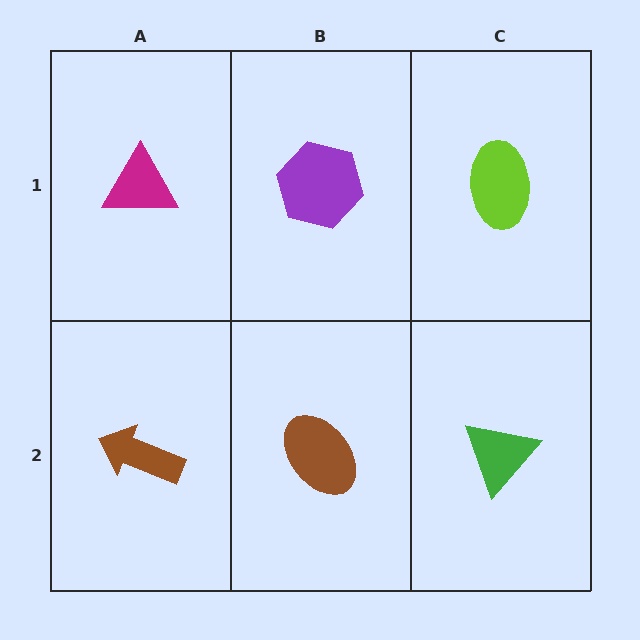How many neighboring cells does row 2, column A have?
2.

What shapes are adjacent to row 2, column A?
A magenta triangle (row 1, column A), a brown ellipse (row 2, column B).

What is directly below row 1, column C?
A green triangle.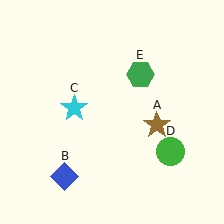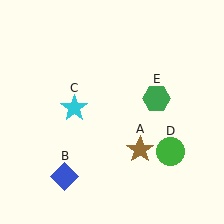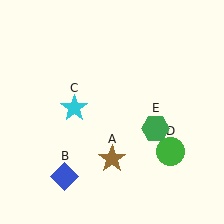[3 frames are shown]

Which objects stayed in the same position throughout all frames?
Blue diamond (object B) and cyan star (object C) and green circle (object D) remained stationary.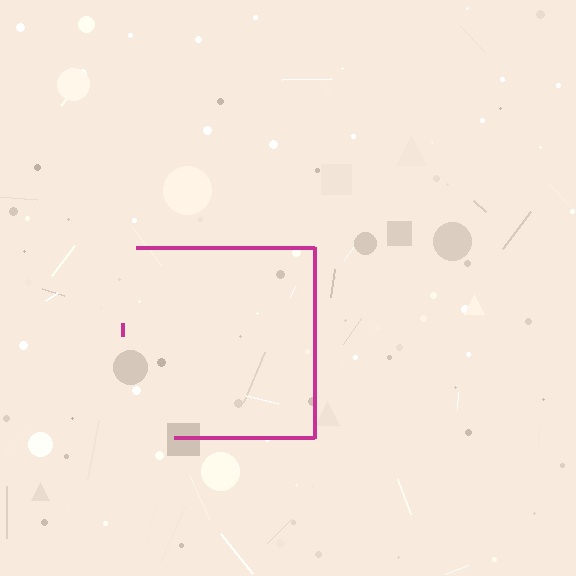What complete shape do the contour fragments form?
The contour fragments form a square.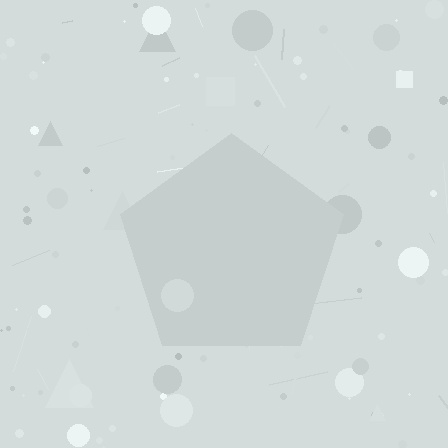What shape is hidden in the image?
A pentagon is hidden in the image.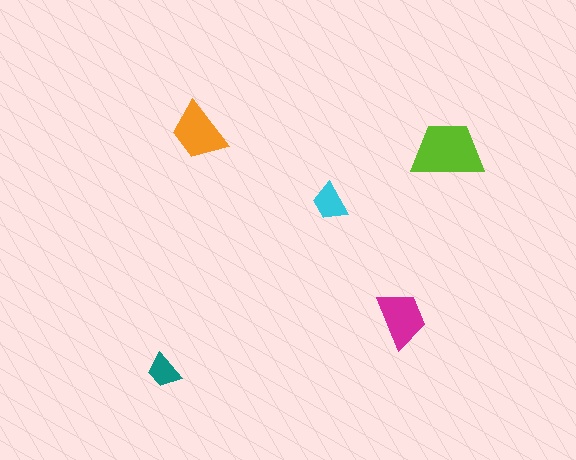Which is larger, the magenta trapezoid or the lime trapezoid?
The lime one.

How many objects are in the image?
There are 5 objects in the image.